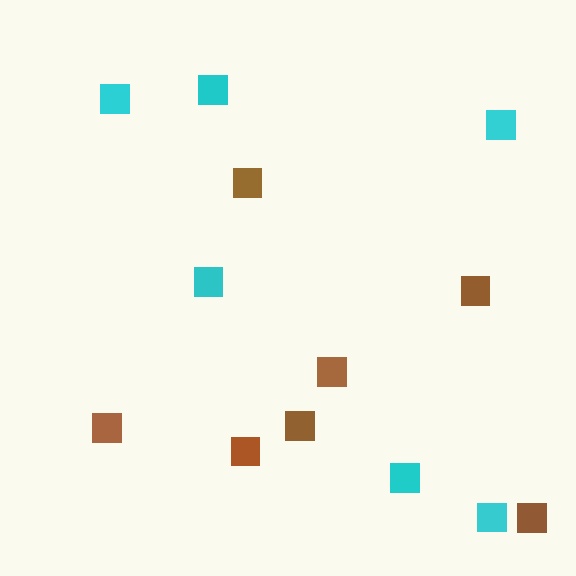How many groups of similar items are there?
There are 2 groups: one group of brown squares (7) and one group of cyan squares (6).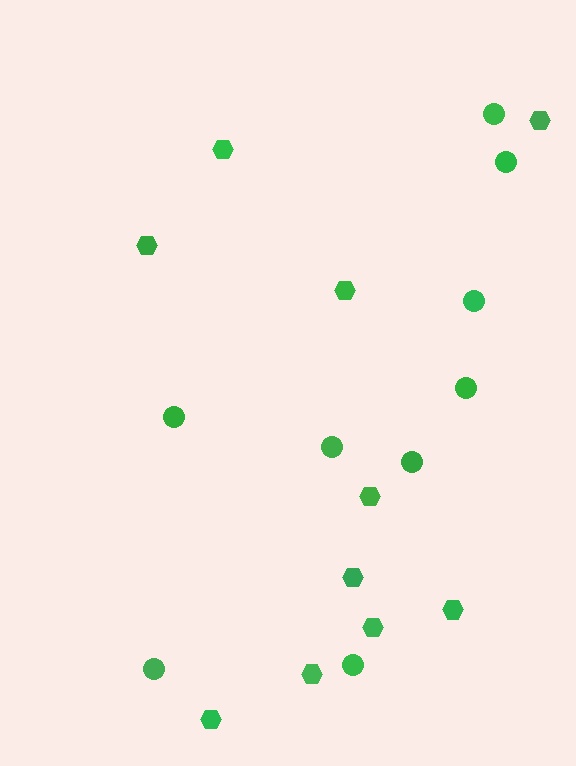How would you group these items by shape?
There are 2 groups: one group of circles (9) and one group of hexagons (10).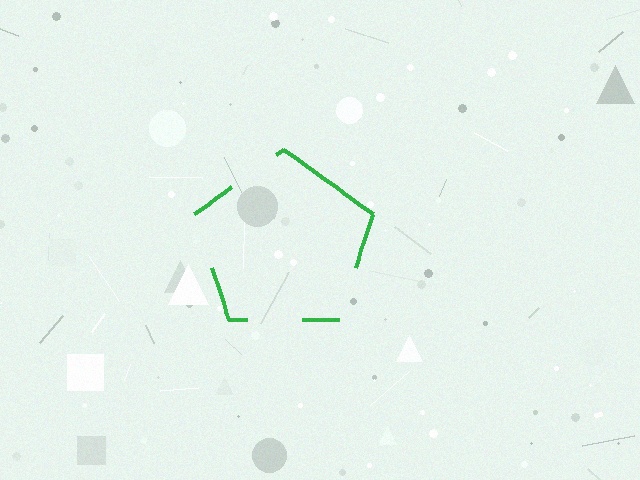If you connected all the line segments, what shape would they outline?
They would outline a pentagon.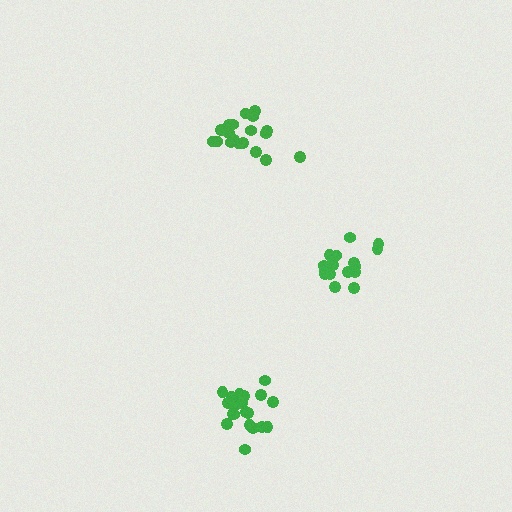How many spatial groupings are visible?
There are 3 spatial groupings.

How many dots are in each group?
Group 1: 19 dots, Group 2: 19 dots, Group 3: 20 dots (58 total).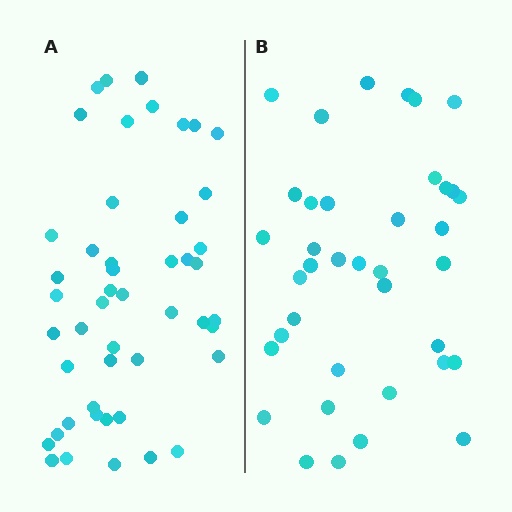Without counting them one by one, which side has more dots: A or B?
Region A (the left region) has more dots.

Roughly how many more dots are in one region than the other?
Region A has roughly 10 or so more dots than region B.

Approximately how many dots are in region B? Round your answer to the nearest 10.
About 40 dots. (The exact count is 38, which rounds to 40.)